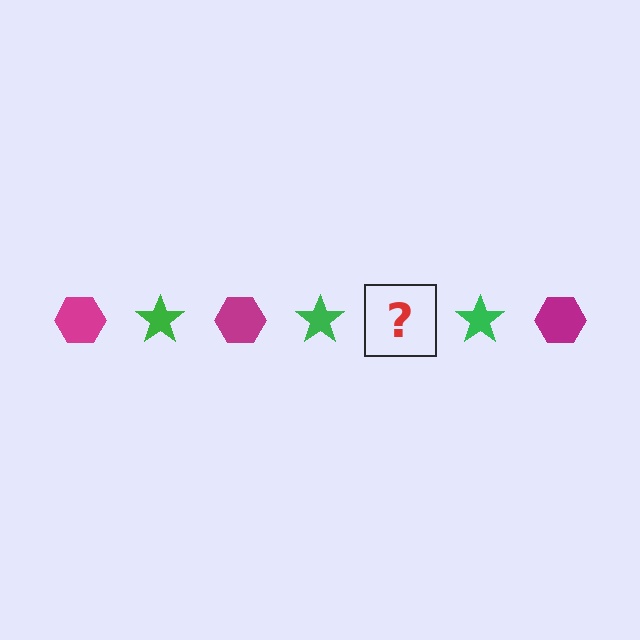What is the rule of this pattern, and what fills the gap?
The rule is that the pattern alternates between magenta hexagon and green star. The gap should be filled with a magenta hexagon.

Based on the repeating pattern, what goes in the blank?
The blank should be a magenta hexagon.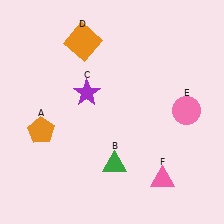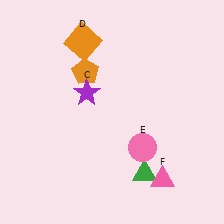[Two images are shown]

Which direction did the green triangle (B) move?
The green triangle (B) moved right.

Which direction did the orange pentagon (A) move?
The orange pentagon (A) moved up.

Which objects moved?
The objects that moved are: the orange pentagon (A), the green triangle (B), the pink circle (E).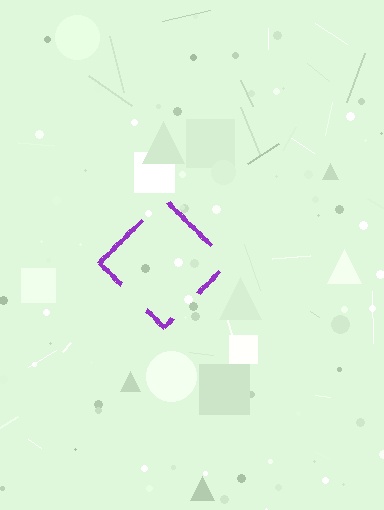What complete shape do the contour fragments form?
The contour fragments form a diamond.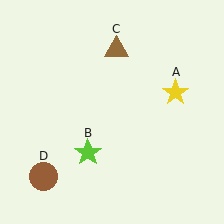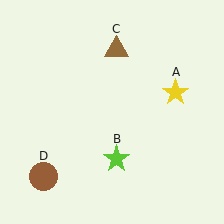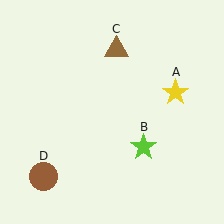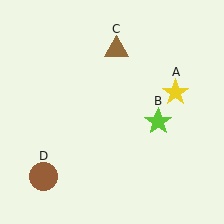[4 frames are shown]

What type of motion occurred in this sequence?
The lime star (object B) rotated counterclockwise around the center of the scene.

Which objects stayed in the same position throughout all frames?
Yellow star (object A) and brown triangle (object C) and brown circle (object D) remained stationary.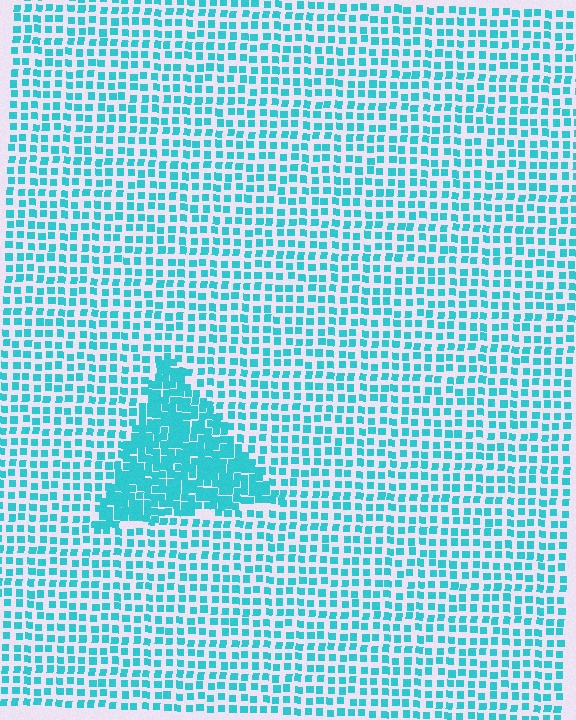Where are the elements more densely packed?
The elements are more densely packed inside the triangle boundary.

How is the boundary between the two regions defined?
The boundary is defined by a change in element density (approximately 2.1x ratio). All elements are the same color, size, and shape.